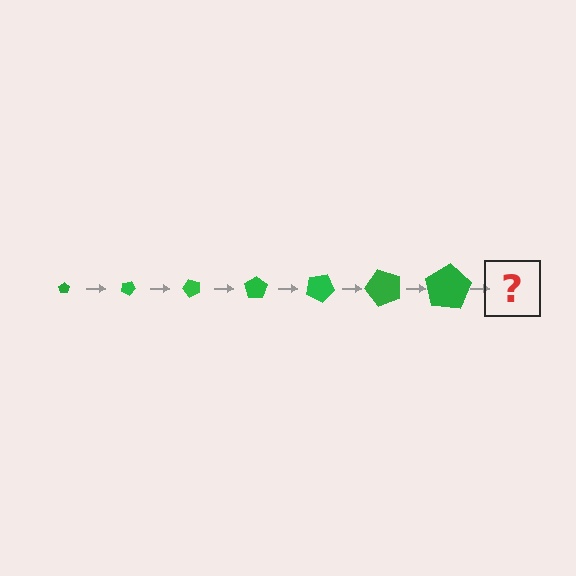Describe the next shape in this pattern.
It should be a pentagon, larger than the previous one and rotated 175 degrees from the start.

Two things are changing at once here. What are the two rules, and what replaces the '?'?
The two rules are that the pentagon grows larger each step and it rotates 25 degrees each step. The '?' should be a pentagon, larger than the previous one and rotated 175 degrees from the start.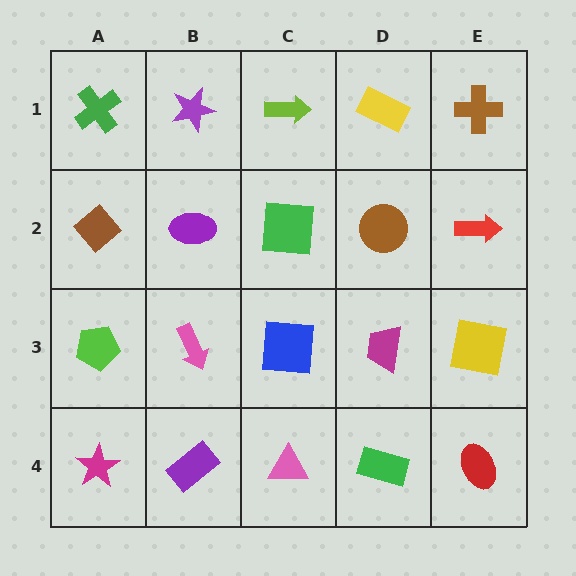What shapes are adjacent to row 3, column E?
A red arrow (row 2, column E), a red ellipse (row 4, column E), a magenta trapezoid (row 3, column D).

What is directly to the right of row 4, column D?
A red ellipse.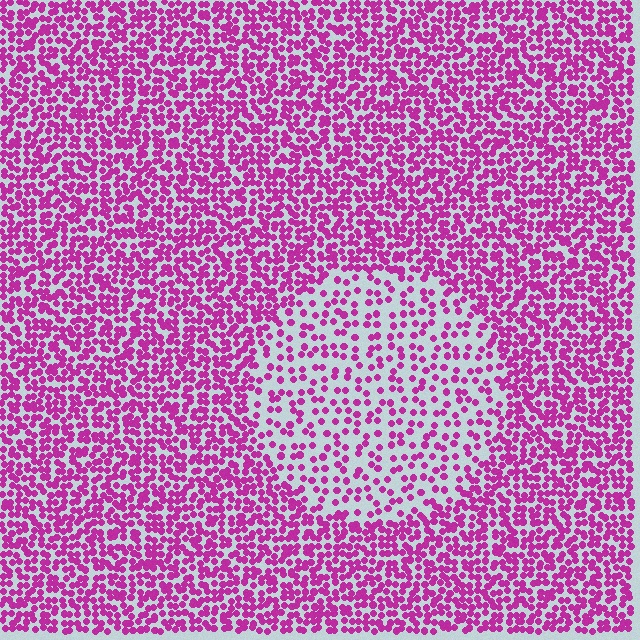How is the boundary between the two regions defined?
The boundary is defined by a change in element density (approximately 2.1x ratio). All elements are the same color, size, and shape.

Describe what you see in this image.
The image contains small magenta elements arranged at two different densities. A circle-shaped region is visible where the elements are less densely packed than the surrounding area.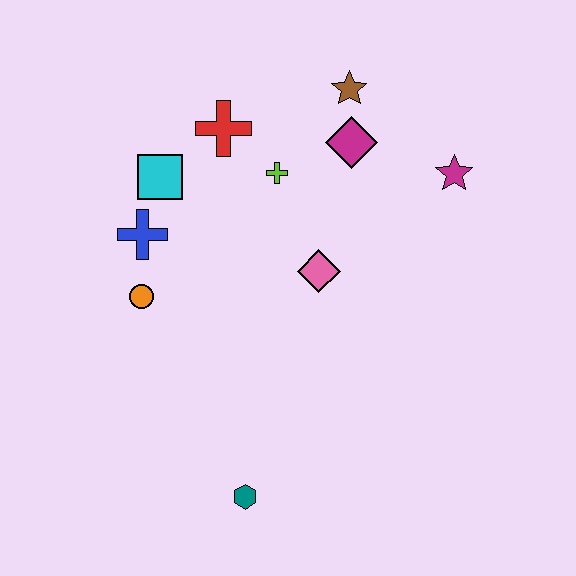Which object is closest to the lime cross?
The red cross is closest to the lime cross.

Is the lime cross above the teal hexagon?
Yes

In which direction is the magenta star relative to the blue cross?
The magenta star is to the right of the blue cross.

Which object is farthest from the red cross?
The teal hexagon is farthest from the red cross.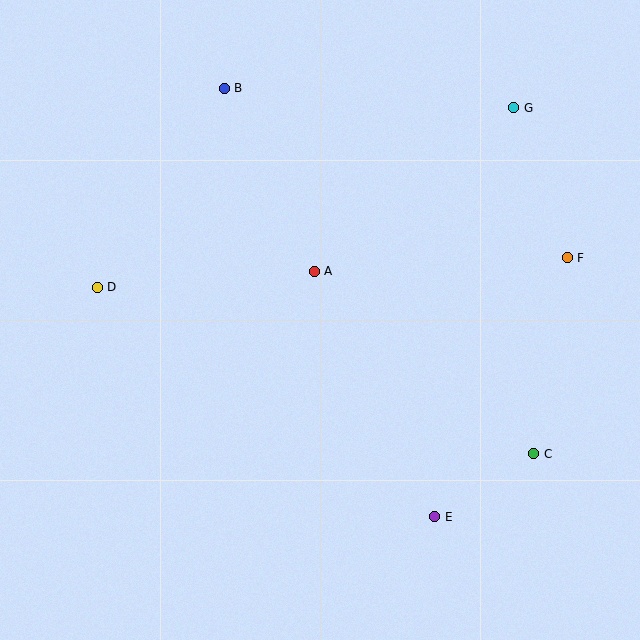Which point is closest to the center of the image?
Point A at (314, 271) is closest to the center.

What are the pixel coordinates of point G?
Point G is at (514, 108).